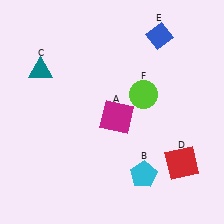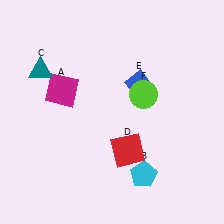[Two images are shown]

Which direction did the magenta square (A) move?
The magenta square (A) moved left.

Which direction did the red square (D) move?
The red square (D) moved left.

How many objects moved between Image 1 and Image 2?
3 objects moved between the two images.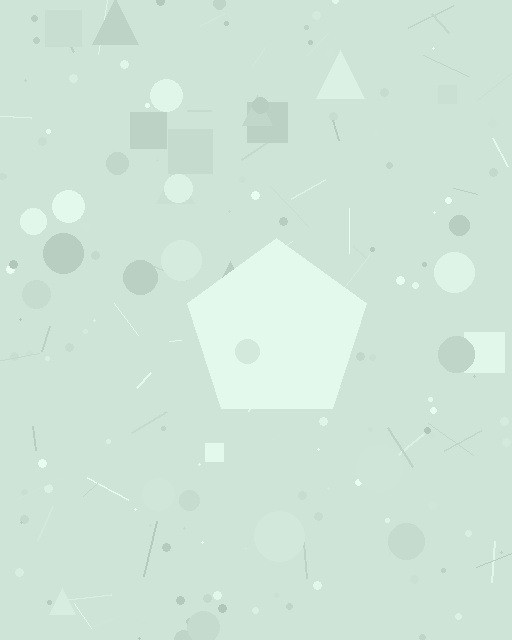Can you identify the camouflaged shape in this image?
The camouflaged shape is a pentagon.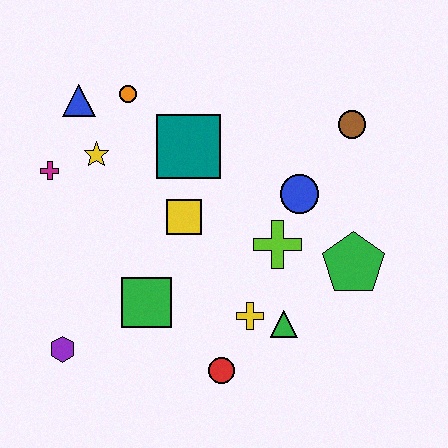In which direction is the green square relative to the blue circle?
The green square is to the left of the blue circle.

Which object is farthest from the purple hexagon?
The brown circle is farthest from the purple hexagon.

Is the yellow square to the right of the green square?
Yes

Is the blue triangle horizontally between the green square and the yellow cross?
No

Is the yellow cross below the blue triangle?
Yes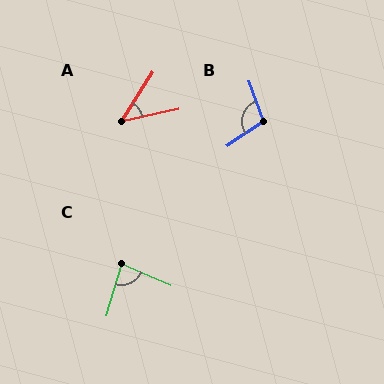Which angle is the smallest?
A, at approximately 46 degrees.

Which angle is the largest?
B, at approximately 103 degrees.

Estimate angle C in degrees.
Approximately 83 degrees.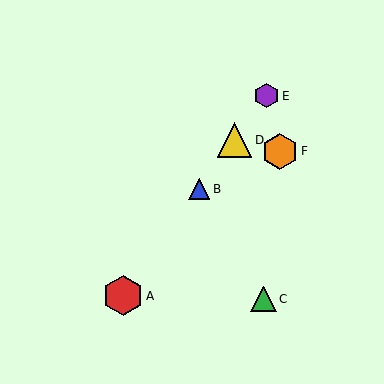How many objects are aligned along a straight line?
4 objects (A, B, D, E) are aligned along a straight line.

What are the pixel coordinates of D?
Object D is at (234, 140).